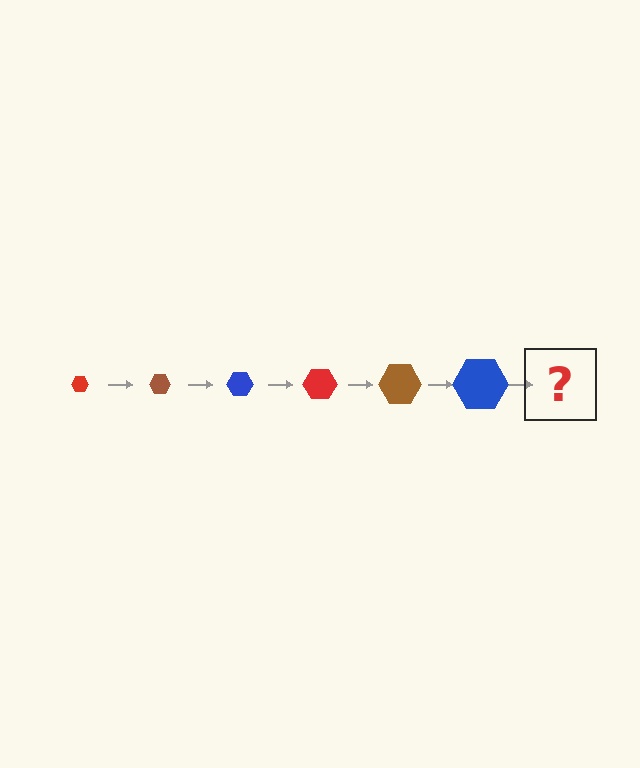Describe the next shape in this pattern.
It should be a red hexagon, larger than the previous one.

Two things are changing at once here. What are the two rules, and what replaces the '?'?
The two rules are that the hexagon grows larger each step and the color cycles through red, brown, and blue. The '?' should be a red hexagon, larger than the previous one.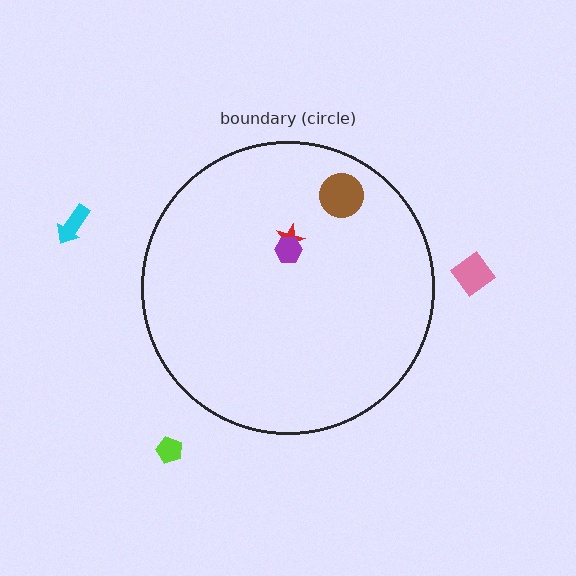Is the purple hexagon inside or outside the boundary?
Inside.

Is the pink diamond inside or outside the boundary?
Outside.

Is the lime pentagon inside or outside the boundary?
Outside.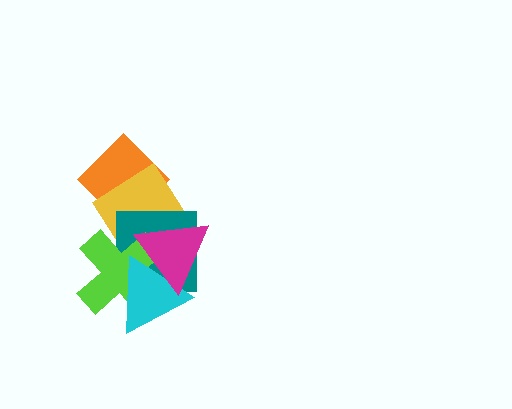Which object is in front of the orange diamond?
The yellow diamond is in front of the orange diamond.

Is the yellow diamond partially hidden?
Yes, it is partially covered by another shape.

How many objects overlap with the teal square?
4 objects overlap with the teal square.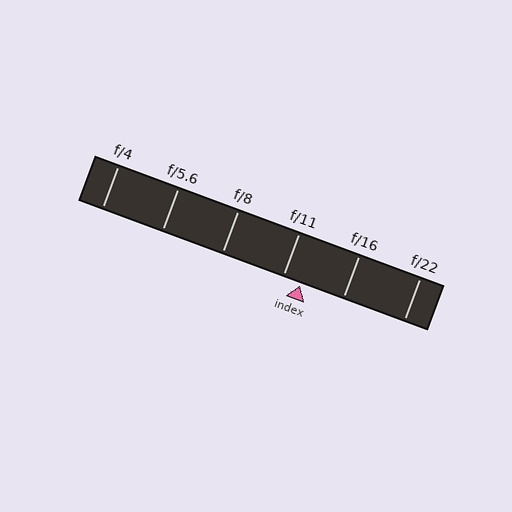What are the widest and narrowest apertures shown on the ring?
The widest aperture shown is f/4 and the narrowest is f/22.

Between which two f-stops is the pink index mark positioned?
The index mark is between f/11 and f/16.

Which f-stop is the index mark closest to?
The index mark is closest to f/11.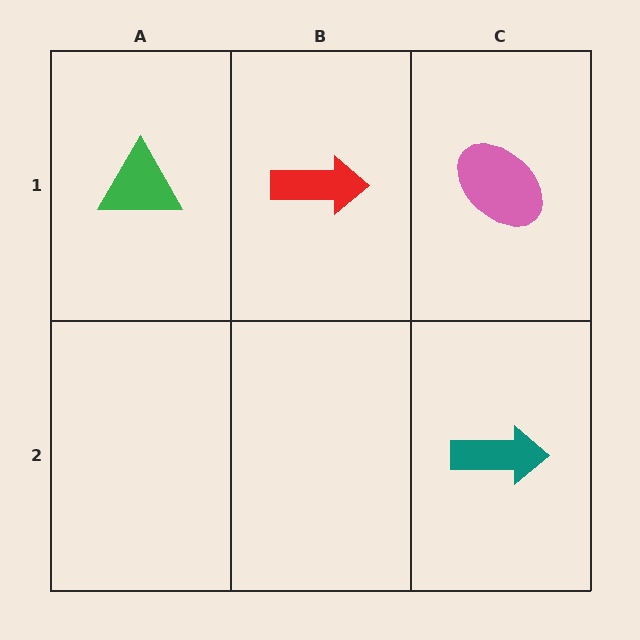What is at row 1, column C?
A pink ellipse.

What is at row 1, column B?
A red arrow.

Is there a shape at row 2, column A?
No, that cell is empty.